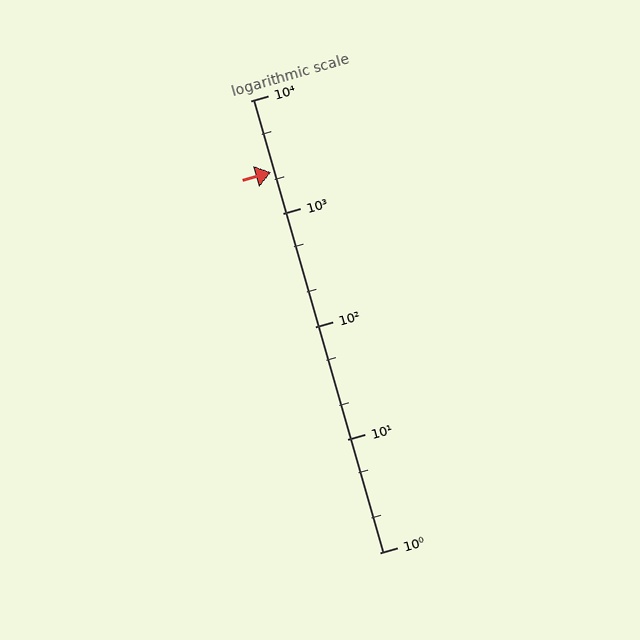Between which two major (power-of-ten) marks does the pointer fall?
The pointer is between 1000 and 10000.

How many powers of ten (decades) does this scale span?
The scale spans 4 decades, from 1 to 10000.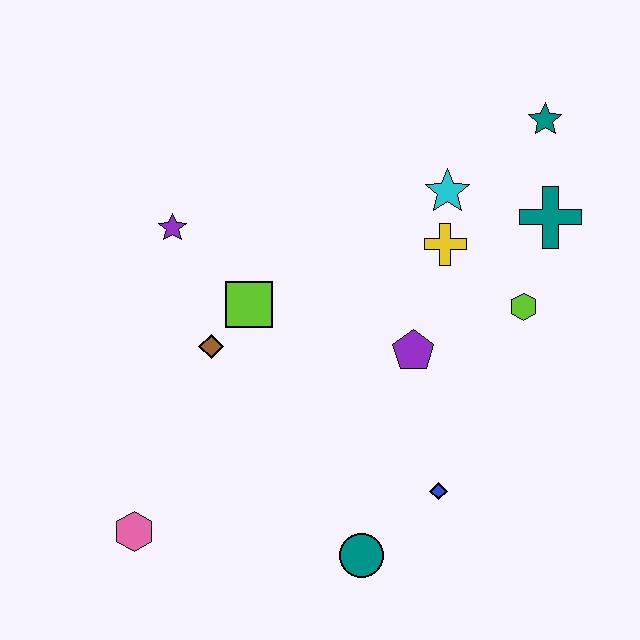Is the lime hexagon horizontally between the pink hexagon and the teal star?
Yes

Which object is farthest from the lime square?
The teal star is farthest from the lime square.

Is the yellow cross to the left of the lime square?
No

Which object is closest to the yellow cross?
The cyan star is closest to the yellow cross.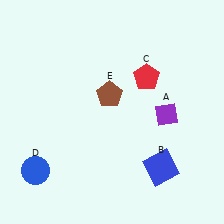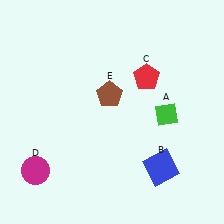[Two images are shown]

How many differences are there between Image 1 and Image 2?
There are 2 differences between the two images.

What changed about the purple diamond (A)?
In Image 1, A is purple. In Image 2, it changed to green.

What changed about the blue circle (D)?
In Image 1, D is blue. In Image 2, it changed to magenta.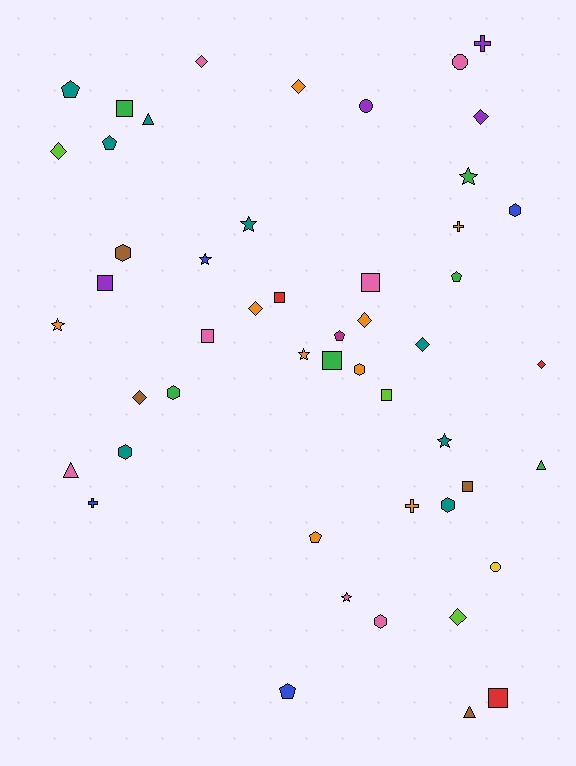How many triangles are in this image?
There are 4 triangles.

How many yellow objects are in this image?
There is 1 yellow object.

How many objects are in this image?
There are 50 objects.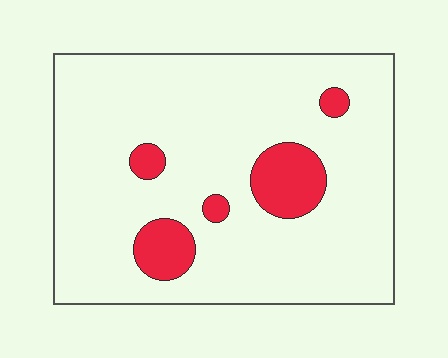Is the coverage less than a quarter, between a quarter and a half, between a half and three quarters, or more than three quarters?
Less than a quarter.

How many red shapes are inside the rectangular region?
5.